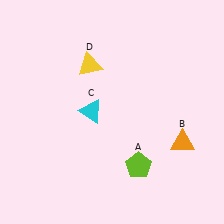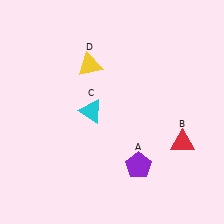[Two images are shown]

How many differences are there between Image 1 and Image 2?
There are 2 differences between the two images.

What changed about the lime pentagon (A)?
In Image 1, A is lime. In Image 2, it changed to purple.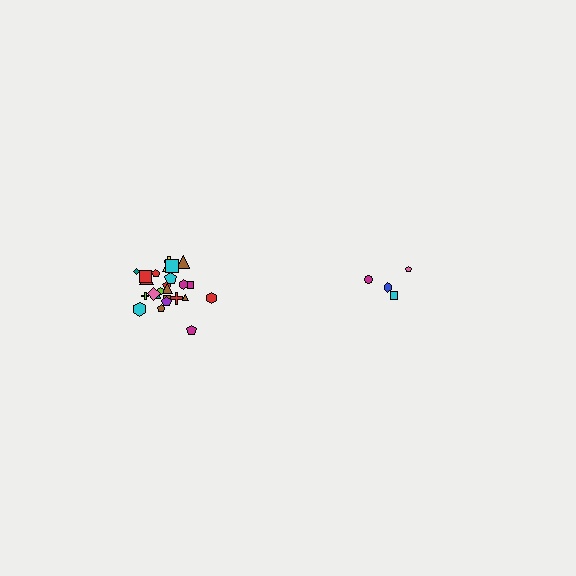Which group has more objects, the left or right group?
The left group.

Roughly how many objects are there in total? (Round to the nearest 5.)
Roughly 30 objects in total.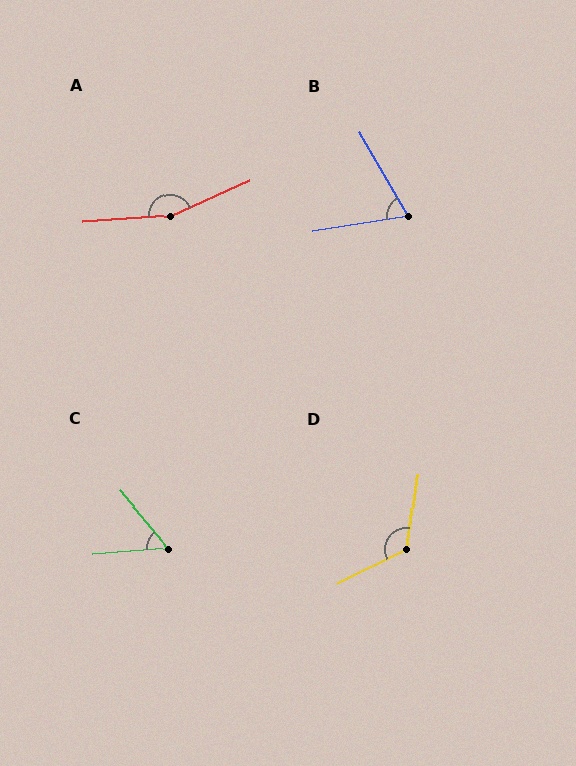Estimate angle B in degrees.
Approximately 69 degrees.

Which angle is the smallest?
C, at approximately 54 degrees.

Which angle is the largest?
A, at approximately 160 degrees.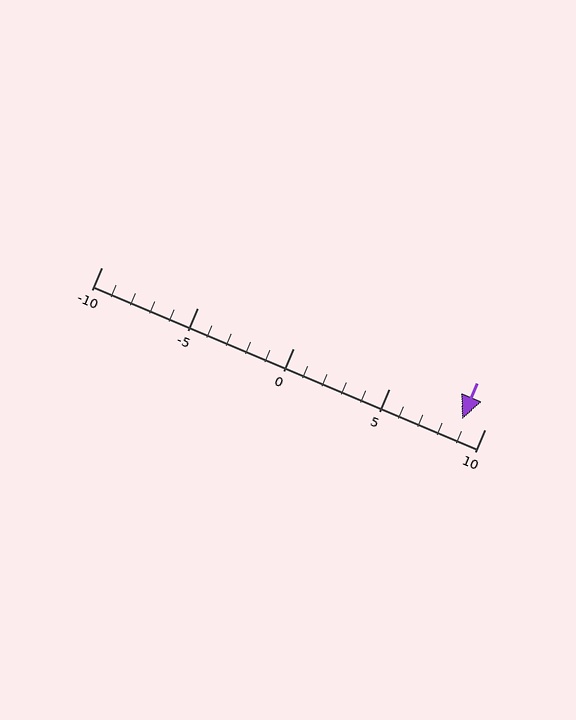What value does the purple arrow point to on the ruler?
The purple arrow points to approximately 9.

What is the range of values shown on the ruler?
The ruler shows values from -10 to 10.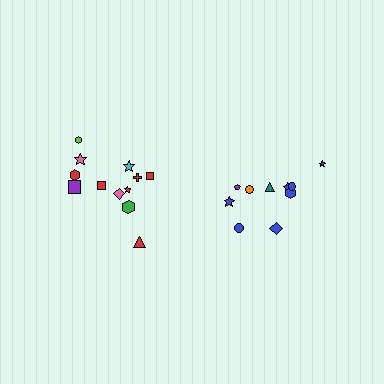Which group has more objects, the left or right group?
The left group.